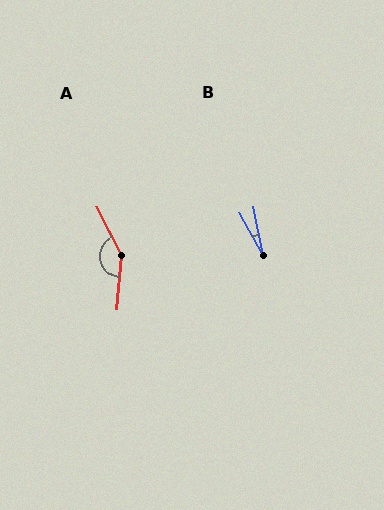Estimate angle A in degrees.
Approximately 149 degrees.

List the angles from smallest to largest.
B (17°), A (149°).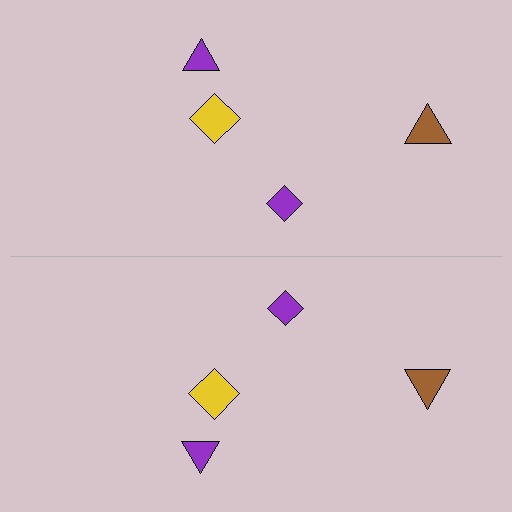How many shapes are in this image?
There are 8 shapes in this image.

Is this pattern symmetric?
Yes, this pattern has bilateral (reflection) symmetry.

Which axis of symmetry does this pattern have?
The pattern has a horizontal axis of symmetry running through the center of the image.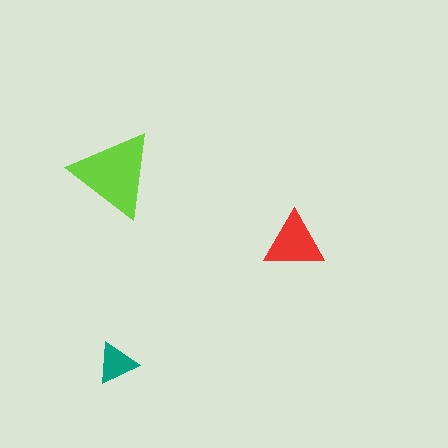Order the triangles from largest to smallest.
the lime one, the red one, the teal one.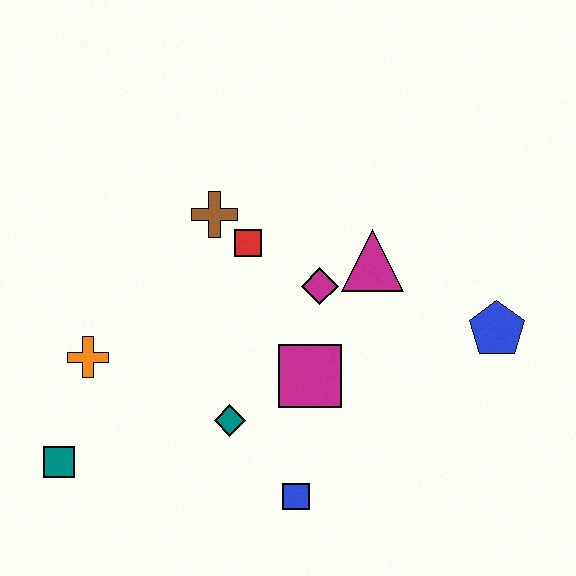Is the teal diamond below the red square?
Yes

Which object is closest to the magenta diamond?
The magenta triangle is closest to the magenta diamond.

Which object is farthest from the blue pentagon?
The teal square is farthest from the blue pentagon.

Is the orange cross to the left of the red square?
Yes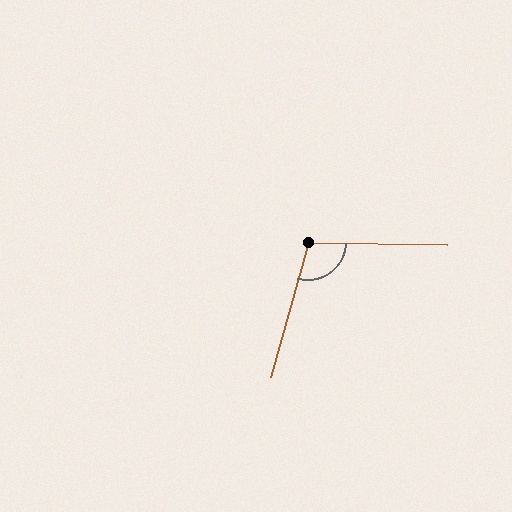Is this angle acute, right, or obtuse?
It is obtuse.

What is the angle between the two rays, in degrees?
Approximately 105 degrees.